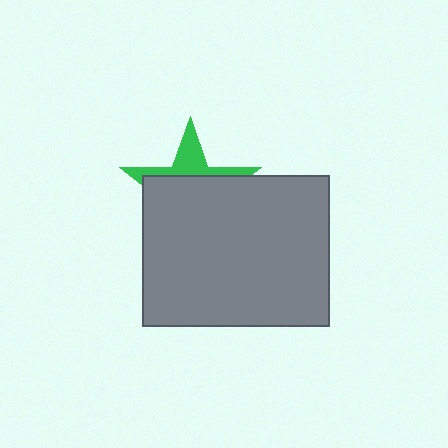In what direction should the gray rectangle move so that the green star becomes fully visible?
The gray rectangle should move down. That is the shortest direction to clear the overlap and leave the green star fully visible.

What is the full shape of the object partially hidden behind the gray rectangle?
The partially hidden object is a green star.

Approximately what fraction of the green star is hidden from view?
Roughly 69% of the green star is hidden behind the gray rectangle.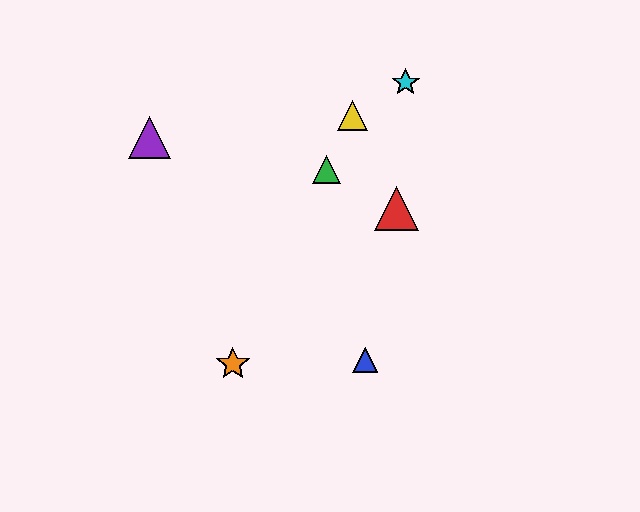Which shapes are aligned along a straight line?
The green triangle, the yellow triangle, the orange star are aligned along a straight line.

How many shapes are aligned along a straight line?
3 shapes (the green triangle, the yellow triangle, the orange star) are aligned along a straight line.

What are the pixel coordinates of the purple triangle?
The purple triangle is at (150, 138).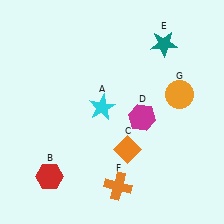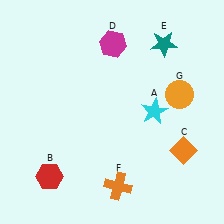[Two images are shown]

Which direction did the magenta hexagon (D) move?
The magenta hexagon (D) moved up.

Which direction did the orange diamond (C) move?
The orange diamond (C) moved right.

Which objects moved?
The objects that moved are: the cyan star (A), the orange diamond (C), the magenta hexagon (D).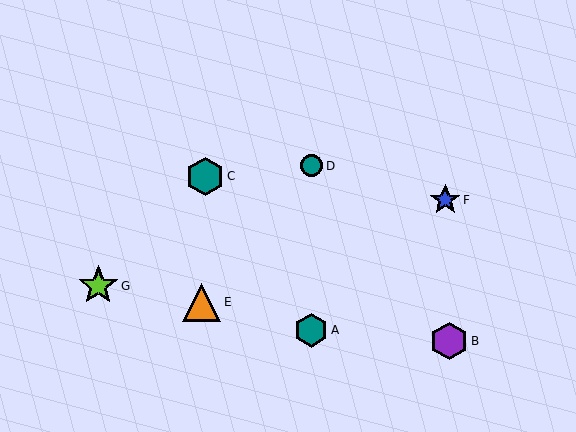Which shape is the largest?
The lime star (labeled G) is the largest.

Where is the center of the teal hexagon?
The center of the teal hexagon is at (311, 330).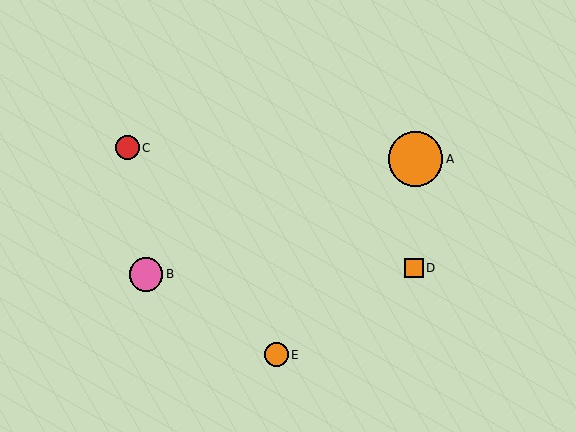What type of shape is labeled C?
Shape C is a red circle.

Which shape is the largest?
The orange circle (labeled A) is the largest.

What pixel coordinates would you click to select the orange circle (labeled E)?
Click at (277, 355) to select the orange circle E.